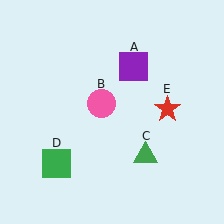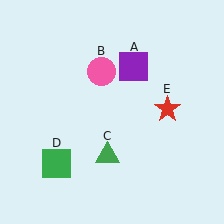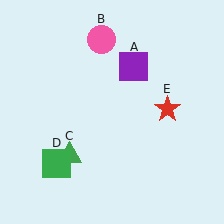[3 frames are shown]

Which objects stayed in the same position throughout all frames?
Purple square (object A) and green square (object D) and red star (object E) remained stationary.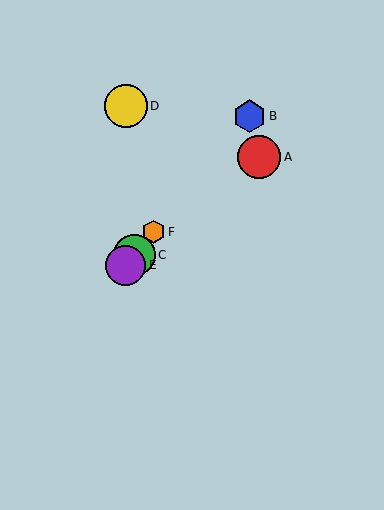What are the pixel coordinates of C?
Object C is at (134, 255).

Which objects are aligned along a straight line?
Objects B, C, E, F are aligned along a straight line.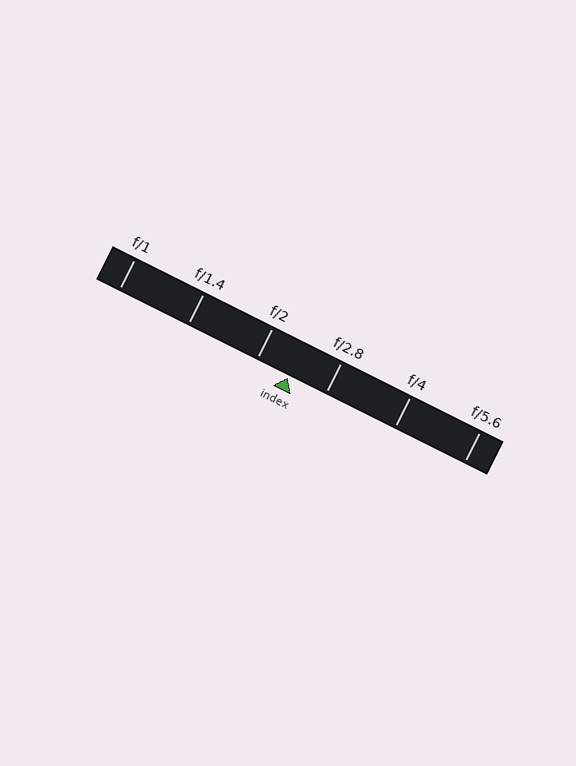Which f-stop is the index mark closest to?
The index mark is closest to f/2.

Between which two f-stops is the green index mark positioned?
The index mark is between f/2 and f/2.8.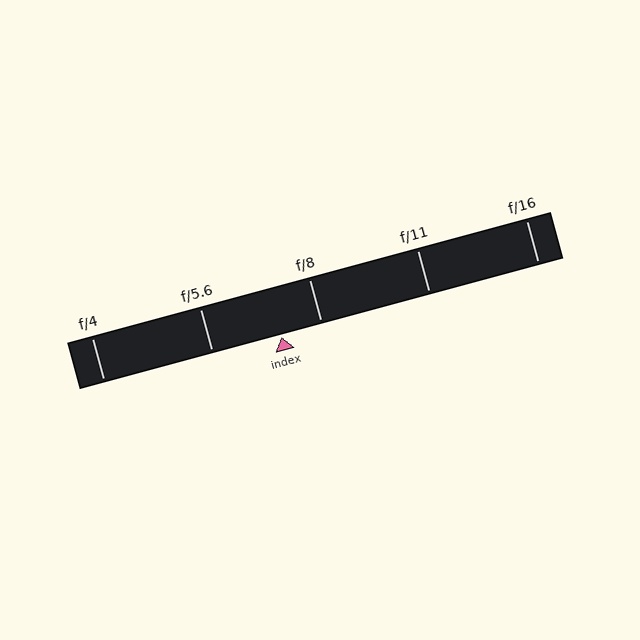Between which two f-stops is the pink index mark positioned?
The index mark is between f/5.6 and f/8.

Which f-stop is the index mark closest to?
The index mark is closest to f/8.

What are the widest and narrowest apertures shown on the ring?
The widest aperture shown is f/4 and the narrowest is f/16.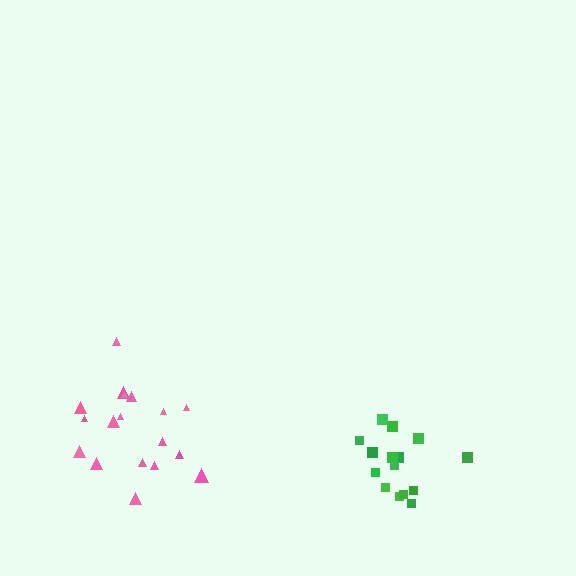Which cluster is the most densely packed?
Green.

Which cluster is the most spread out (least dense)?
Pink.